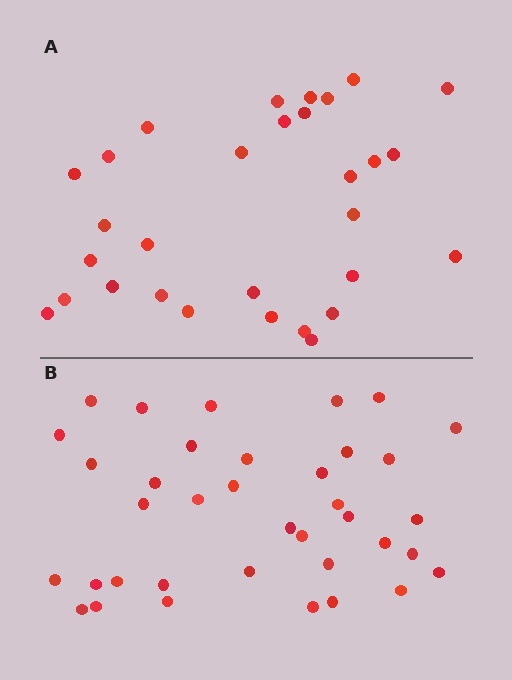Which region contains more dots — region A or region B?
Region B (the bottom region) has more dots.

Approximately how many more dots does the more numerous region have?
Region B has roughly 8 or so more dots than region A.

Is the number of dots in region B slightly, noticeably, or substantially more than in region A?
Region B has only slightly more — the two regions are fairly close. The ratio is roughly 1.2 to 1.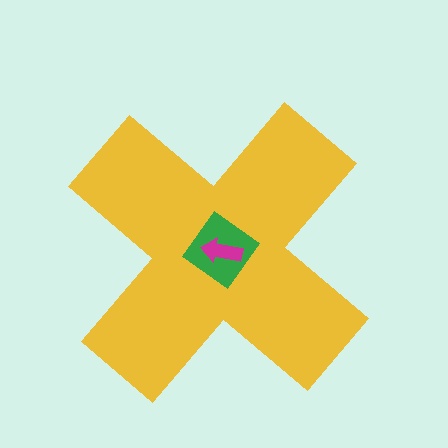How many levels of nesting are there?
3.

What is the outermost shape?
The yellow cross.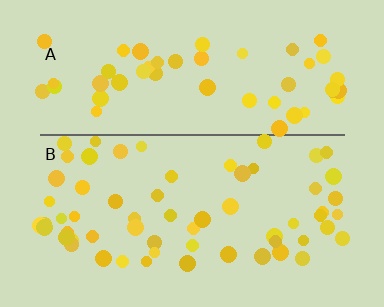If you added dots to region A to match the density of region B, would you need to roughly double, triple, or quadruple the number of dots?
Approximately double.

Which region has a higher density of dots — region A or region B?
B (the bottom).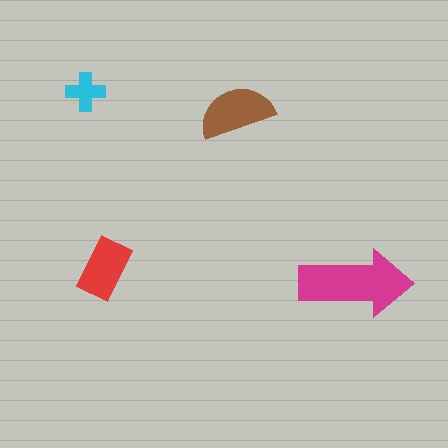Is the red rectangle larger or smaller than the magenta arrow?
Smaller.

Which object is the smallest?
The cyan cross.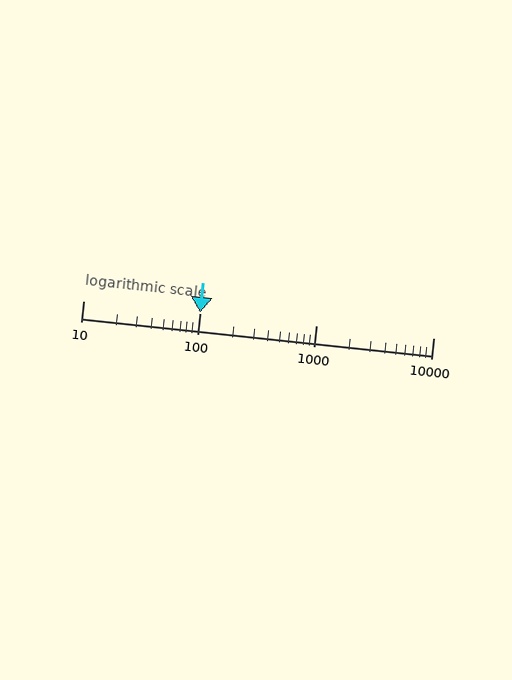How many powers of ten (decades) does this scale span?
The scale spans 3 decades, from 10 to 10000.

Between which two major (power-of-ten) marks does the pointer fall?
The pointer is between 100 and 1000.